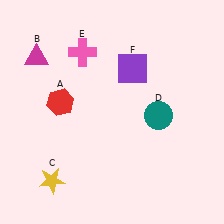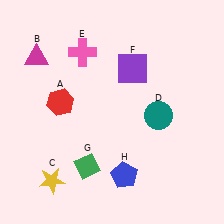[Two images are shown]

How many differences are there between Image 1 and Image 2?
There are 2 differences between the two images.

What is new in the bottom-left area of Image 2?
A green diamond (G) was added in the bottom-left area of Image 2.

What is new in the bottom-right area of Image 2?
A blue pentagon (H) was added in the bottom-right area of Image 2.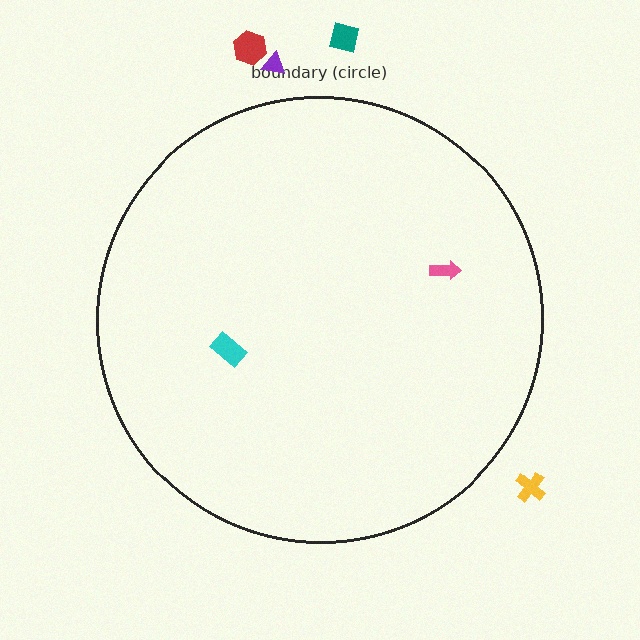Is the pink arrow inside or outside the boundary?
Inside.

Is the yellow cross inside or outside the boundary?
Outside.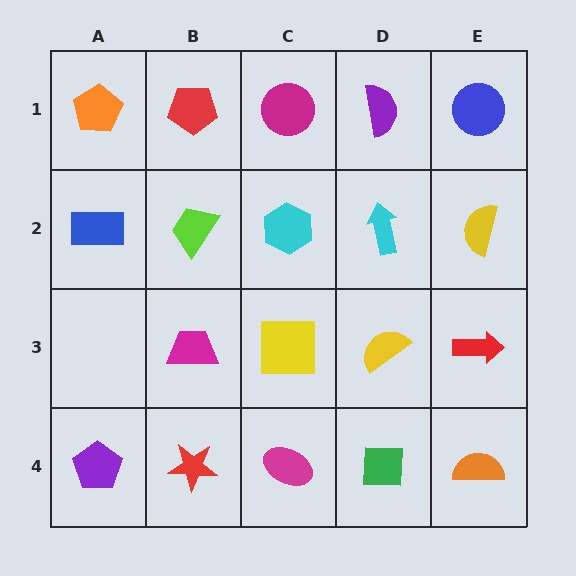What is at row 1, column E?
A blue circle.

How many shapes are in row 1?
5 shapes.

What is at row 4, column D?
A green square.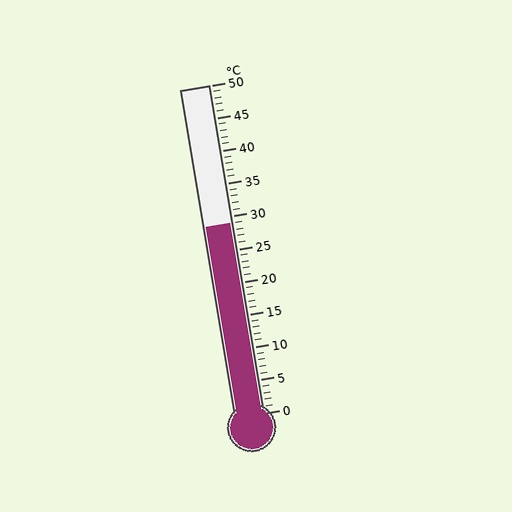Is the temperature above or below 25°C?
The temperature is above 25°C.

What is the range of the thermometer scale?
The thermometer scale ranges from 0°C to 50°C.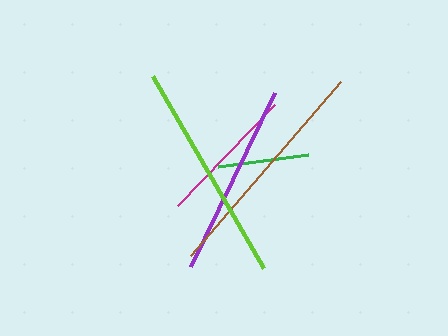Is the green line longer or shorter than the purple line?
The purple line is longer than the green line.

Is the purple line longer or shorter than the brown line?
The brown line is longer than the purple line.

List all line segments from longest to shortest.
From longest to shortest: brown, lime, purple, magenta, green.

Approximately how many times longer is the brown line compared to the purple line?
The brown line is approximately 1.2 times the length of the purple line.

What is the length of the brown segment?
The brown segment is approximately 229 pixels long.